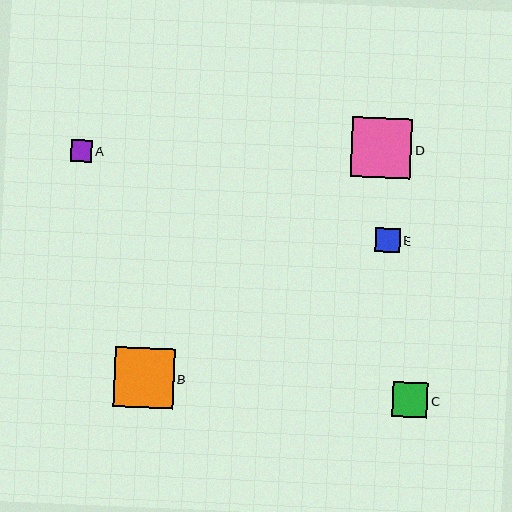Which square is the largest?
Square D is the largest with a size of approximately 60 pixels.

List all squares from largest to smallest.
From largest to smallest: D, B, C, E, A.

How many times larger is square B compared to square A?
Square B is approximately 2.8 times the size of square A.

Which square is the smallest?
Square A is the smallest with a size of approximately 21 pixels.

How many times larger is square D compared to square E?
Square D is approximately 2.4 times the size of square E.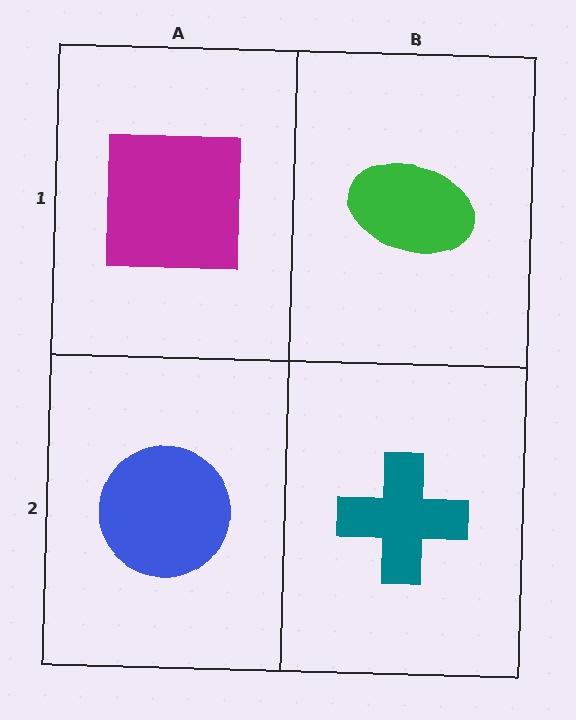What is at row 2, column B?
A teal cross.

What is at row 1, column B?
A green ellipse.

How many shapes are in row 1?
2 shapes.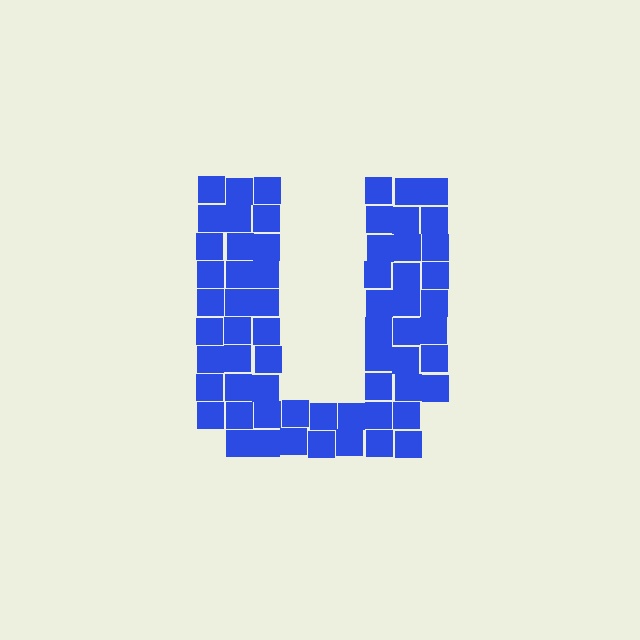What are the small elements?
The small elements are squares.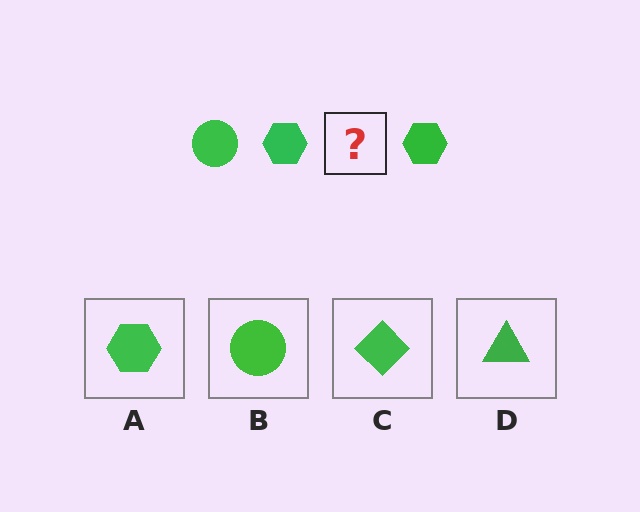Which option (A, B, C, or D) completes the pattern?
B.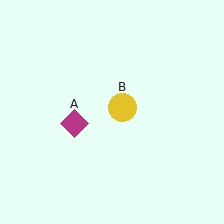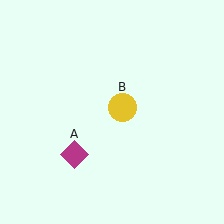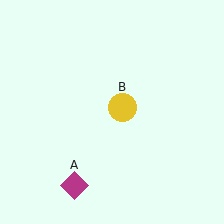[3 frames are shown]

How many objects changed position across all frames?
1 object changed position: magenta diamond (object A).